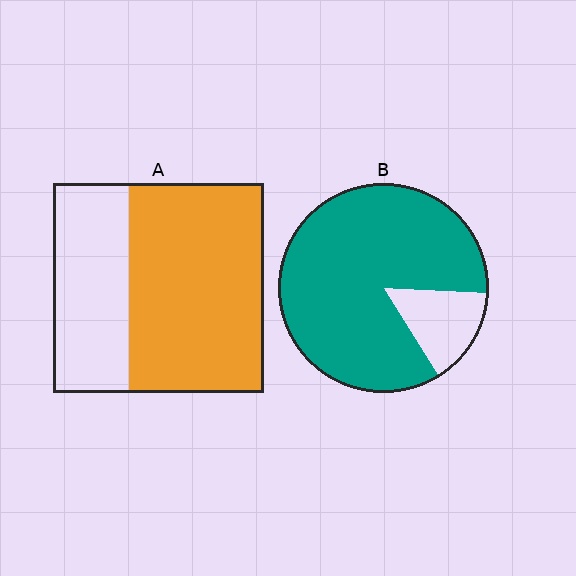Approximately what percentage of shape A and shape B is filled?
A is approximately 65% and B is approximately 85%.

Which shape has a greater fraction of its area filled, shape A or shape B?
Shape B.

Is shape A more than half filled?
Yes.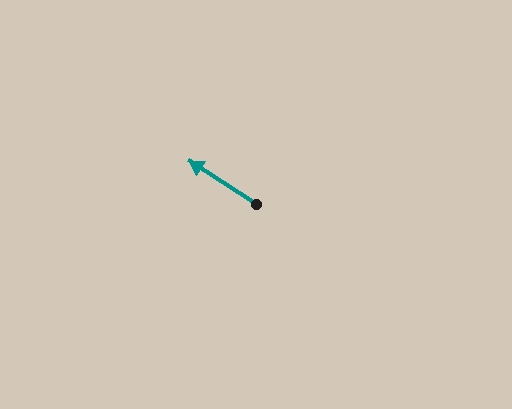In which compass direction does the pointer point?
Northwest.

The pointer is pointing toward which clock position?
Roughly 10 o'clock.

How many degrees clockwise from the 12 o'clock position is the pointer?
Approximately 303 degrees.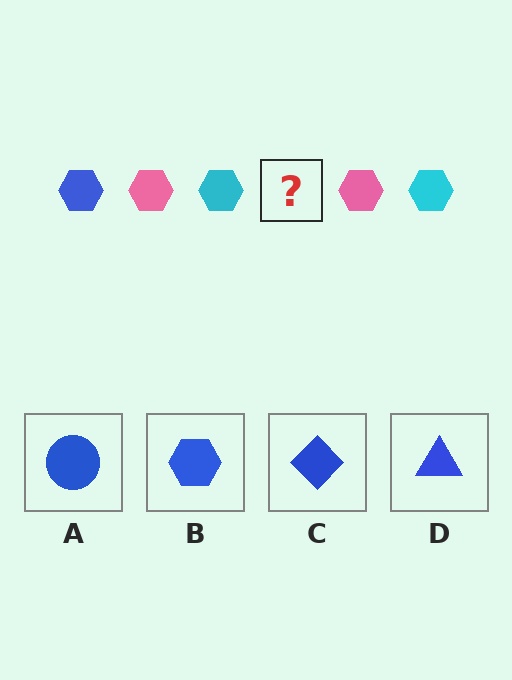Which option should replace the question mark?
Option B.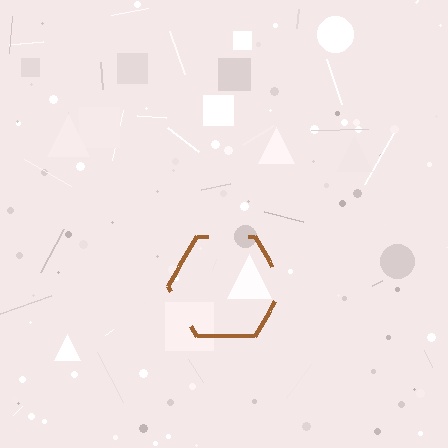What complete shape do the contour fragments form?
The contour fragments form a hexagon.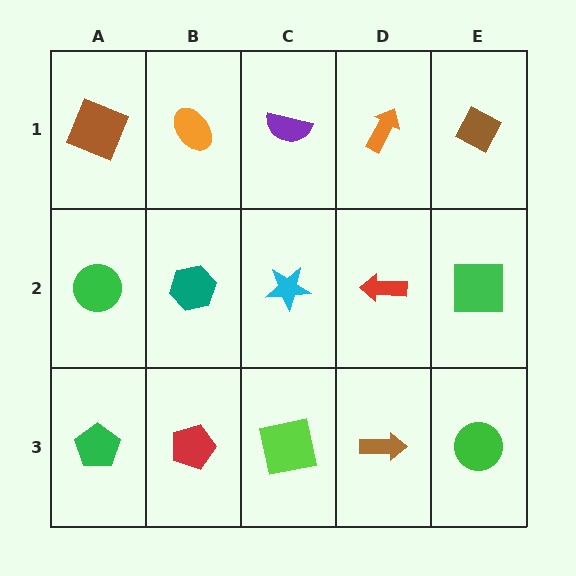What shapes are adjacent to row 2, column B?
An orange ellipse (row 1, column B), a red pentagon (row 3, column B), a green circle (row 2, column A), a cyan star (row 2, column C).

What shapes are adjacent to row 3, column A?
A green circle (row 2, column A), a red pentagon (row 3, column B).